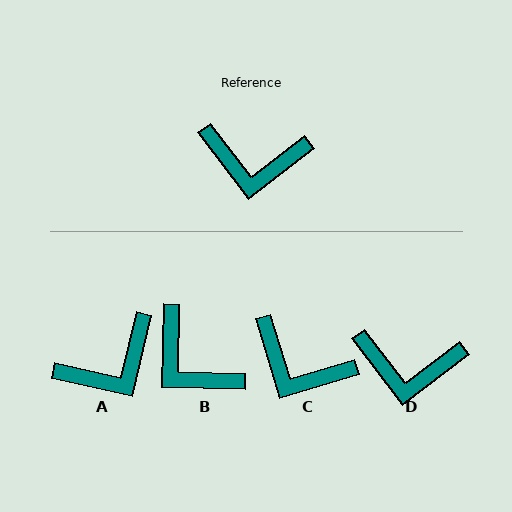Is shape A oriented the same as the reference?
No, it is off by about 40 degrees.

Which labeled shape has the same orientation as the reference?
D.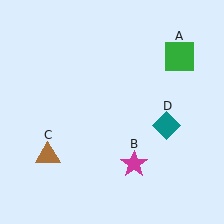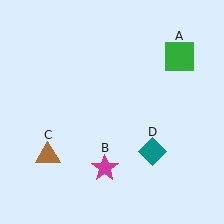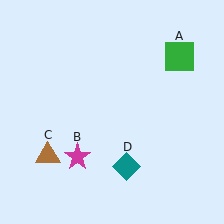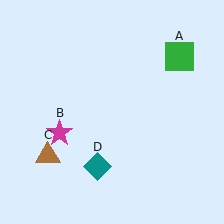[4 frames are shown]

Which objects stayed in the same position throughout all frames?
Green square (object A) and brown triangle (object C) remained stationary.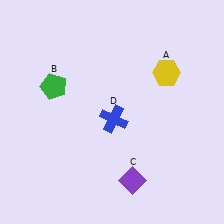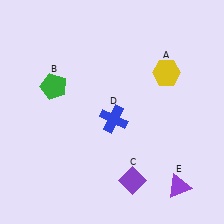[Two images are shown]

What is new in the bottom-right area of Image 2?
A purple triangle (E) was added in the bottom-right area of Image 2.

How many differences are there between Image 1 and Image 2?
There is 1 difference between the two images.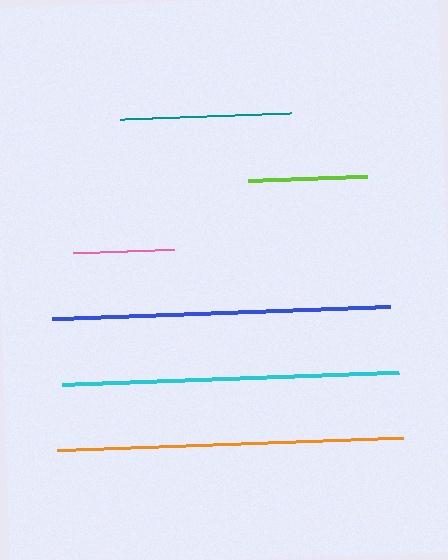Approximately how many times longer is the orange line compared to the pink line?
The orange line is approximately 3.4 times the length of the pink line.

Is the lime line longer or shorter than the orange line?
The orange line is longer than the lime line.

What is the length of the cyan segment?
The cyan segment is approximately 337 pixels long.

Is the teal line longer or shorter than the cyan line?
The cyan line is longer than the teal line.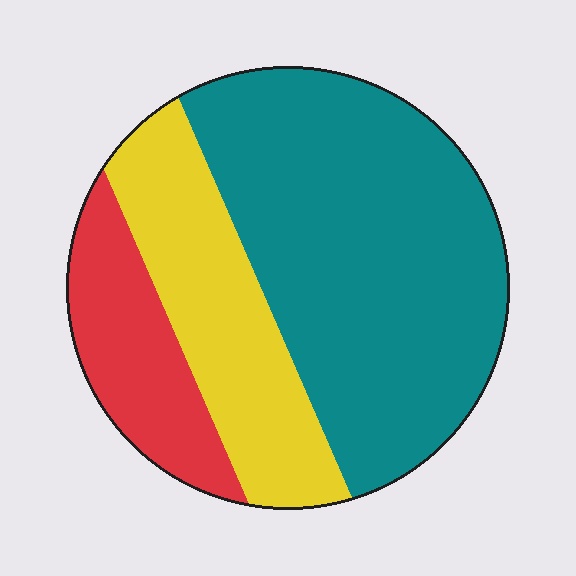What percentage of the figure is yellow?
Yellow covers 26% of the figure.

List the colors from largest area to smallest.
From largest to smallest: teal, yellow, red.